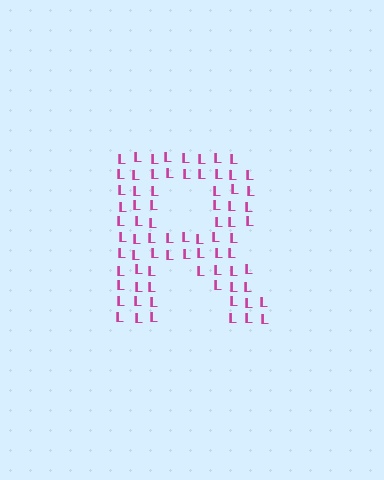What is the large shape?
The large shape is the letter R.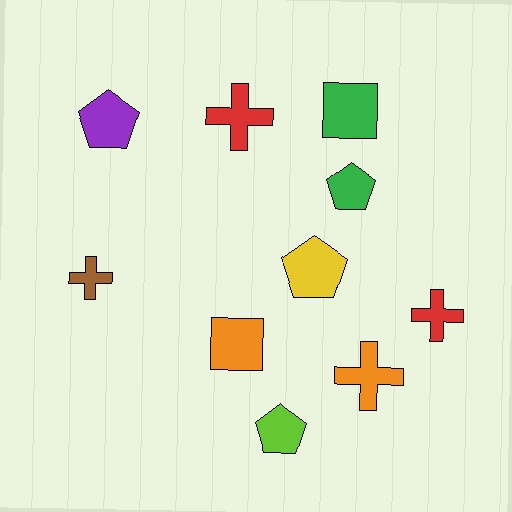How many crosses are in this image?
There are 4 crosses.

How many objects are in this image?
There are 10 objects.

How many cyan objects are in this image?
There are no cyan objects.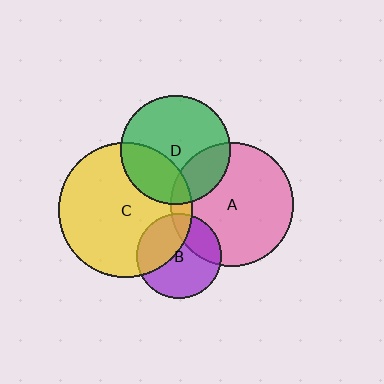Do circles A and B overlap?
Yes.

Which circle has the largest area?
Circle C (yellow).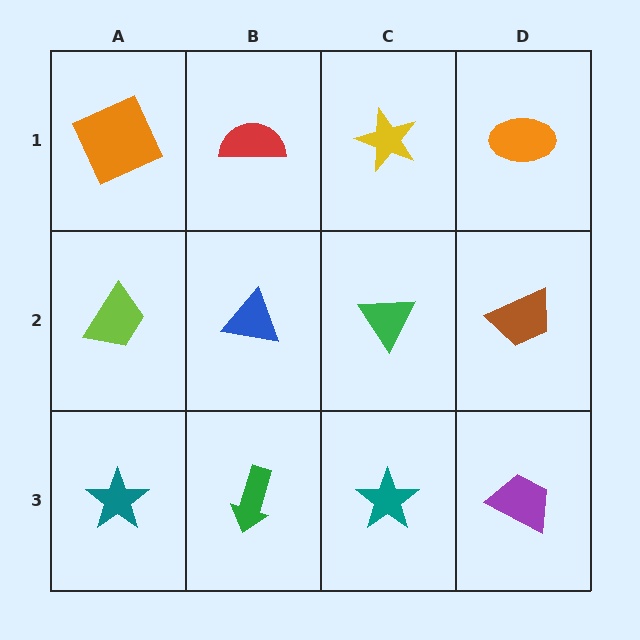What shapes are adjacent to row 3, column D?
A brown trapezoid (row 2, column D), a teal star (row 3, column C).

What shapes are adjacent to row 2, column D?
An orange ellipse (row 1, column D), a purple trapezoid (row 3, column D), a green triangle (row 2, column C).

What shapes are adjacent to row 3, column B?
A blue triangle (row 2, column B), a teal star (row 3, column A), a teal star (row 3, column C).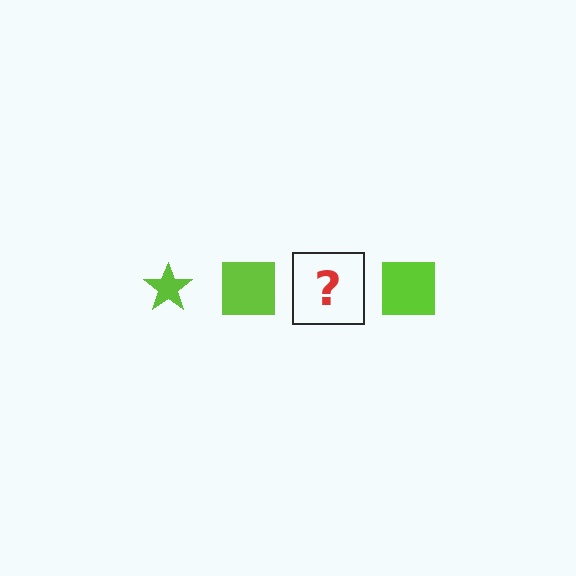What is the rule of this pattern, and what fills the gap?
The rule is that the pattern cycles through star, square shapes in lime. The gap should be filled with a lime star.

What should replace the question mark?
The question mark should be replaced with a lime star.